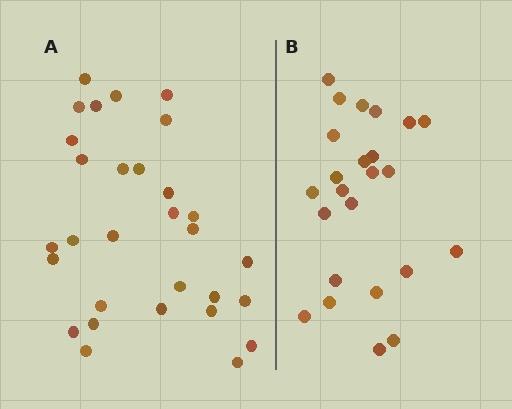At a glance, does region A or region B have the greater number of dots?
Region A (the left region) has more dots.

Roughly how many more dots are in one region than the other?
Region A has about 6 more dots than region B.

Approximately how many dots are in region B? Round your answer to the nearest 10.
About 20 dots. (The exact count is 24, which rounds to 20.)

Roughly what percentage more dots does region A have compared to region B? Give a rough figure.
About 25% more.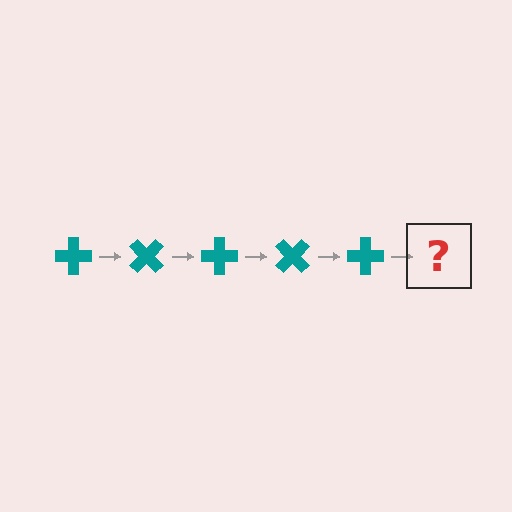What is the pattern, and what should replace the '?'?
The pattern is that the cross rotates 45 degrees each step. The '?' should be a teal cross rotated 225 degrees.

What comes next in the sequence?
The next element should be a teal cross rotated 225 degrees.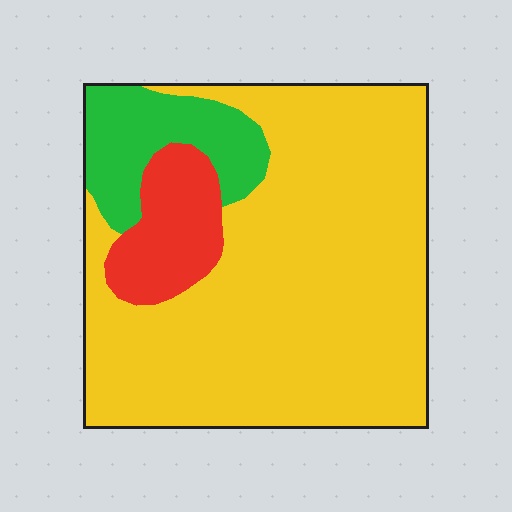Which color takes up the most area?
Yellow, at roughly 75%.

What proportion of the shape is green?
Green covers 14% of the shape.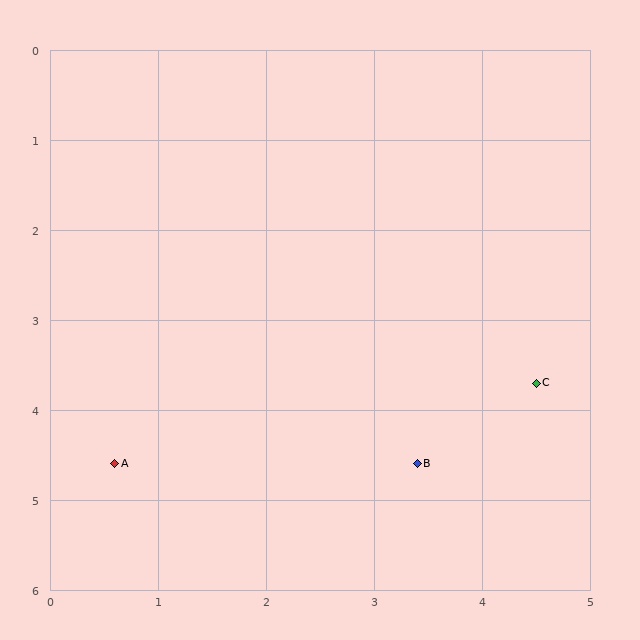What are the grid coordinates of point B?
Point B is at approximately (3.4, 4.6).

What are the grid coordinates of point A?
Point A is at approximately (0.6, 4.6).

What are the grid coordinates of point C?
Point C is at approximately (4.5, 3.7).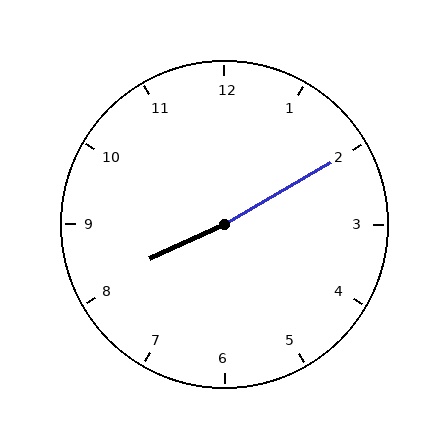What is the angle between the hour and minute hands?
Approximately 175 degrees.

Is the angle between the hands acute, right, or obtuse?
It is obtuse.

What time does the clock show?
8:10.